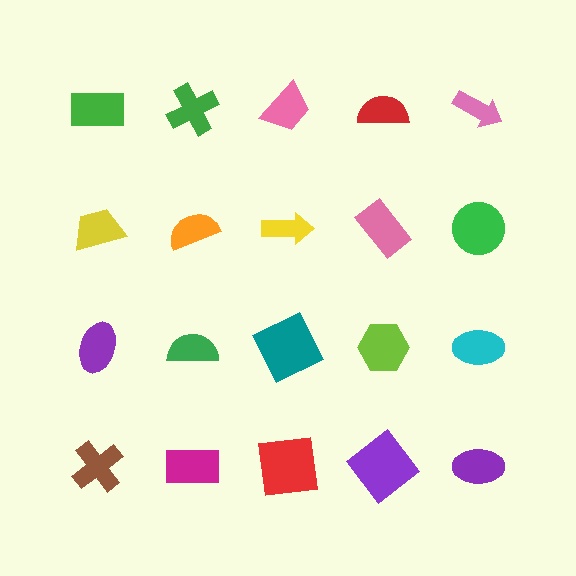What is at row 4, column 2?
A magenta rectangle.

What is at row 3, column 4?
A lime hexagon.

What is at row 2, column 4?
A pink rectangle.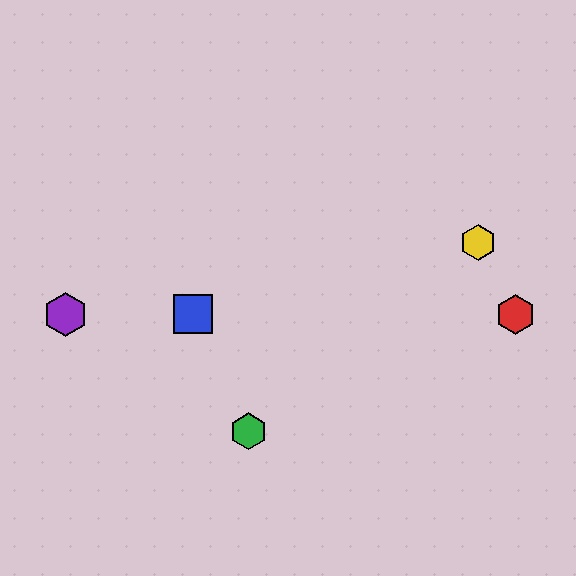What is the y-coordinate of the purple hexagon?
The purple hexagon is at y≈314.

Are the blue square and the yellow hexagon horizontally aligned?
No, the blue square is at y≈314 and the yellow hexagon is at y≈242.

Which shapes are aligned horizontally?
The red hexagon, the blue square, the purple hexagon are aligned horizontally.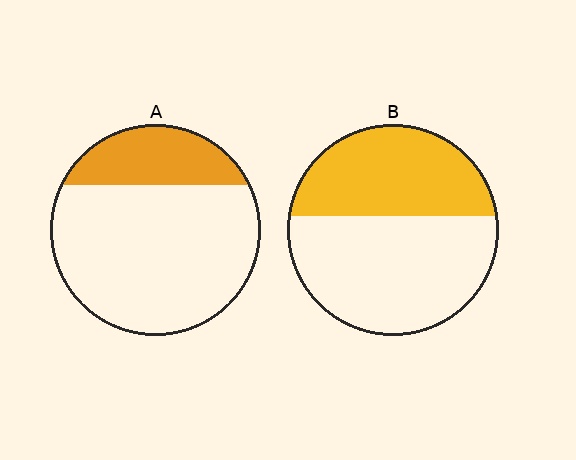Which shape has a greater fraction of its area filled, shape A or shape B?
Shape B.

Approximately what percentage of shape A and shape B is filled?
A is approximately 25% and B is approximately 40%.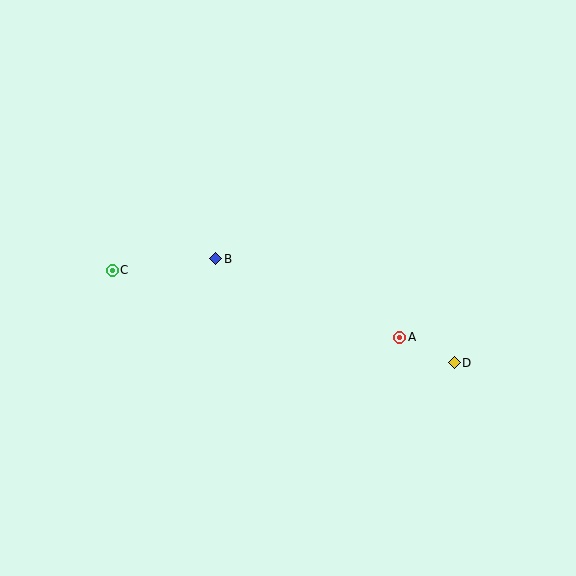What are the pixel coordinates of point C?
Point C is at (112, 270).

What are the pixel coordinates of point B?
Point B is at (216, 259).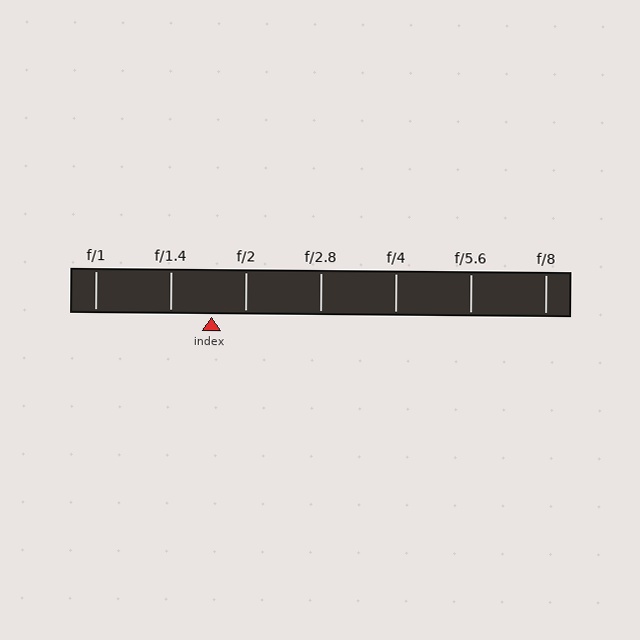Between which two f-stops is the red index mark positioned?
The index mark is between f/1.4 and f/2.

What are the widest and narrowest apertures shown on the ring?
The widest aperture shown is f/1 and the narrowest is f/8.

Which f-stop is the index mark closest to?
The index mark is closest to f/2.